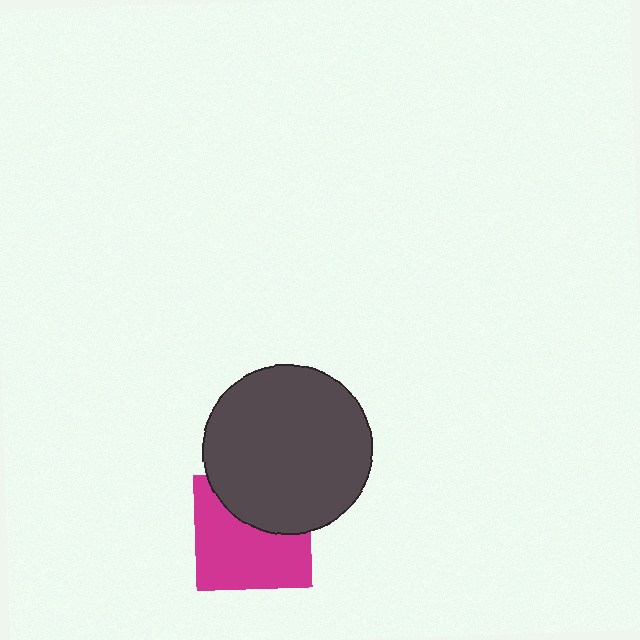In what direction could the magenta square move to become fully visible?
The magenta square could move down. That would shift it out from behind the dark gray circle entirely.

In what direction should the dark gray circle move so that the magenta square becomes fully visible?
The dark gray circle should move up. That is the shortest direction to clear the overlap and leave the magenta square fully visible.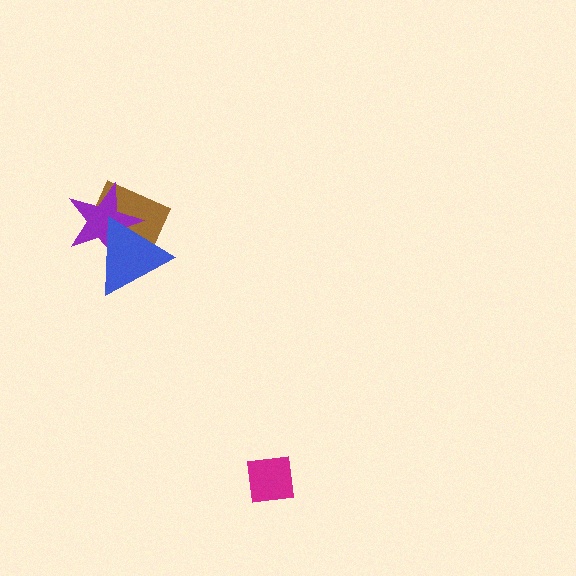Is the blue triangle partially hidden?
No, no other shape covers it.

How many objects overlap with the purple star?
2 objects overlap with the purple star.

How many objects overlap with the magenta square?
0 objects overlap with the magenta square.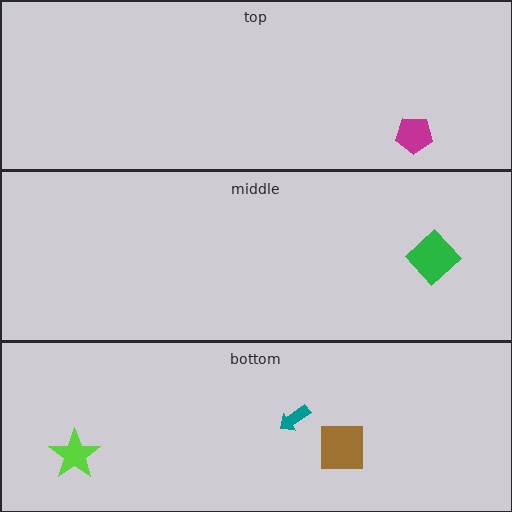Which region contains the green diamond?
The middle region.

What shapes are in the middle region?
The green diamond.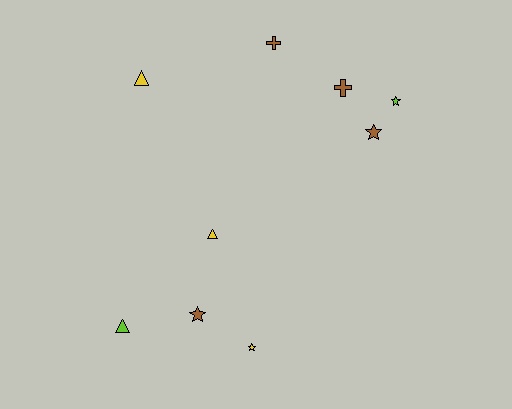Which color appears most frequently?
Brown, with 4 objects.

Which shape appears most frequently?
Star, with 4 objects.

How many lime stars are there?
There is 1 lime star.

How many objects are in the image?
There are 9 objects.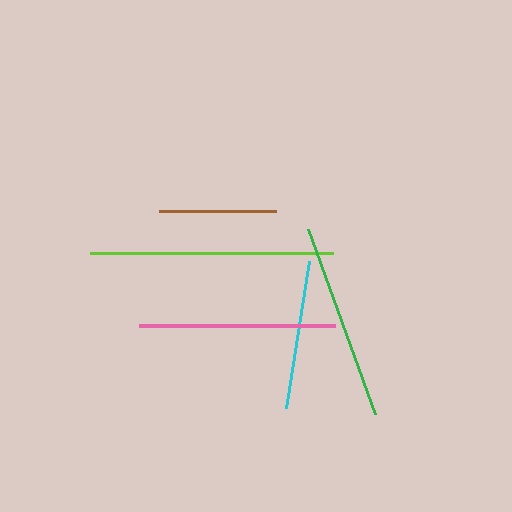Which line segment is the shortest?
The brown line is the shortest at approximately 117 pixels.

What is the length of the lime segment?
The lime segment is approximately 243 pixels long.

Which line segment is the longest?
The lime line is the longest at approximately 243 pixels.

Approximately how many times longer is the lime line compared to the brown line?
The lime line is approximately 2.1 times the length of the brown line.